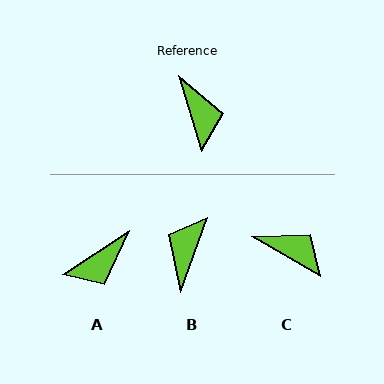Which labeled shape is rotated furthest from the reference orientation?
B, about 143 degrees away.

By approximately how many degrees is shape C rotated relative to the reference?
Approximately 43 degrees counter-clockwise.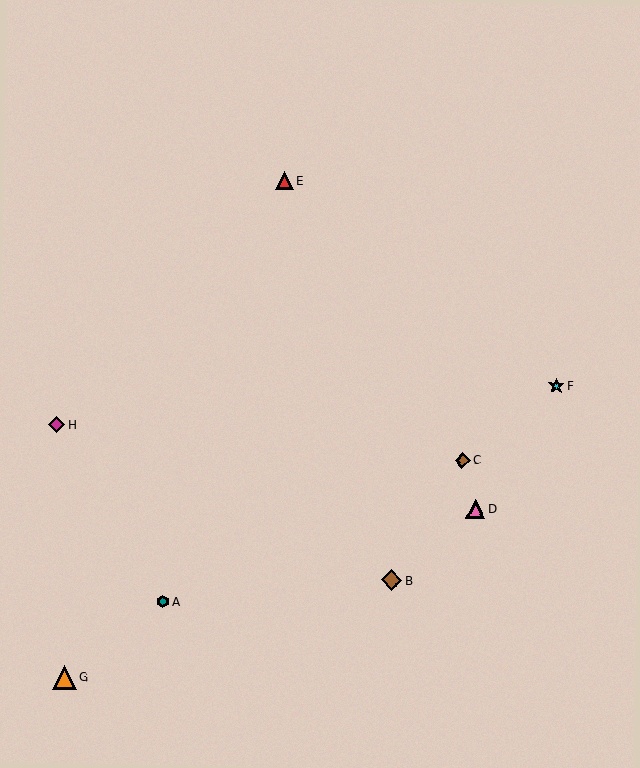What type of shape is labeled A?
Shape A is a teal hexagon.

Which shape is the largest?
The orange triangle (labeled G) is the largest.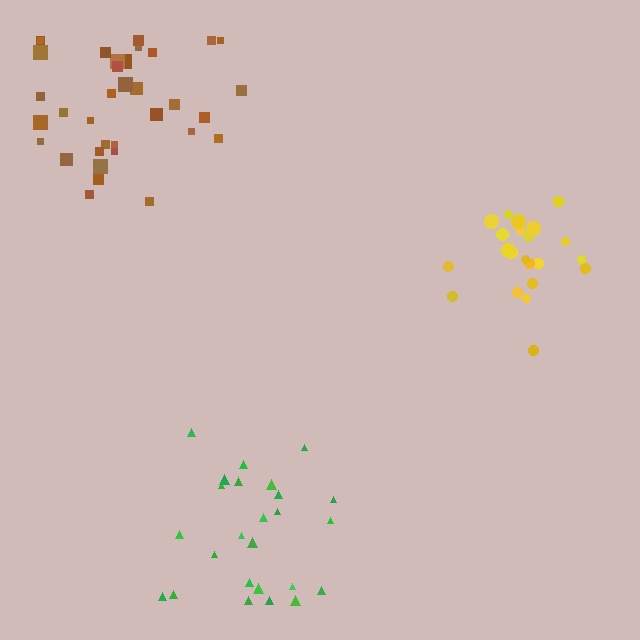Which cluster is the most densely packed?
Yellow.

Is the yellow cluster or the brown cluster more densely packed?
Yellow.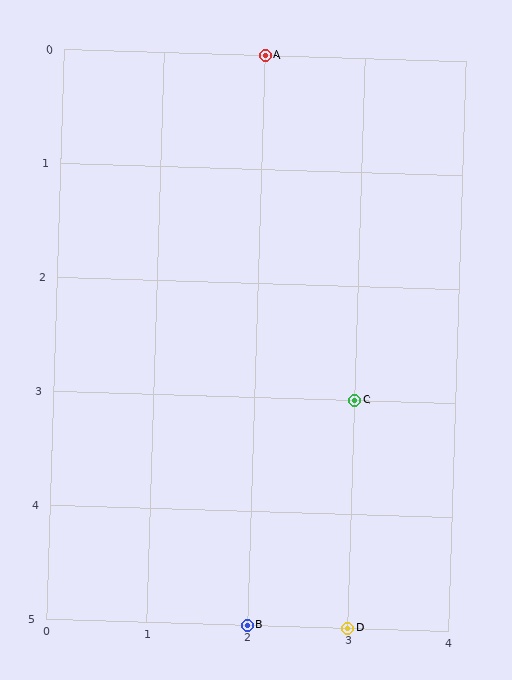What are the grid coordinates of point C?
Point C is at grid coordinates (3, 3).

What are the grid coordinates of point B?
Point B is at grid coordinates (2, 5).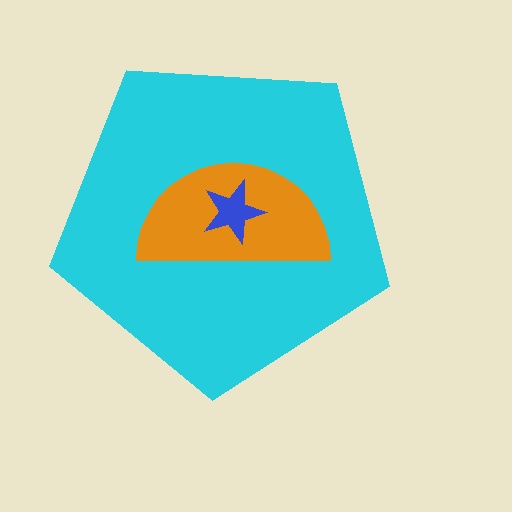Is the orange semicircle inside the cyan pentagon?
Yes.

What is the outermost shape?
The cyan pentagon.